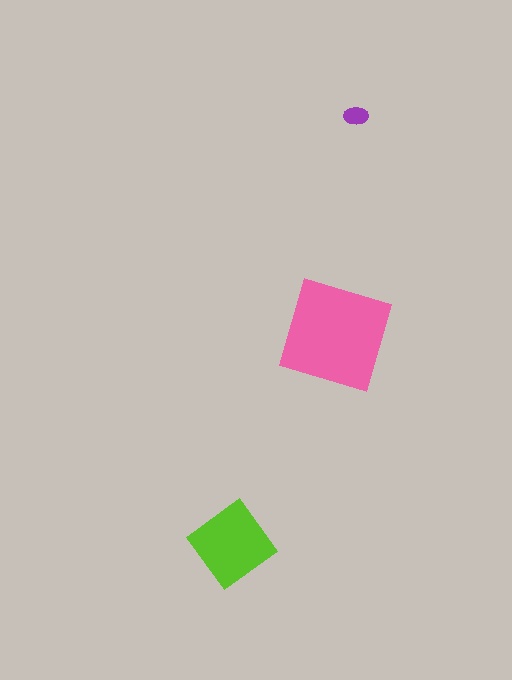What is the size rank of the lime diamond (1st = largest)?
2nd.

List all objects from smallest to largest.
The purple ellipse, the lime diamond, the pink diamond.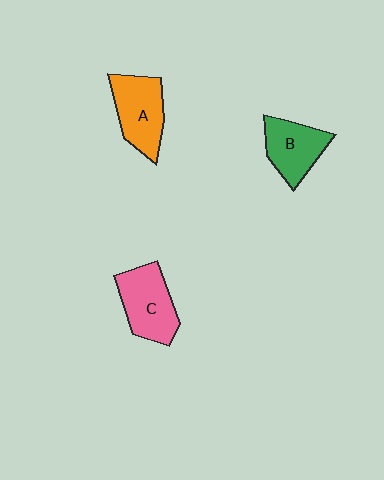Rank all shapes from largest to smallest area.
From largest to smallest: C (pink), A (orange), B (green).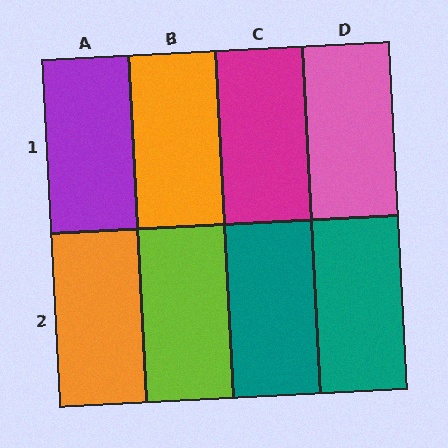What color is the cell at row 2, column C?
Teal.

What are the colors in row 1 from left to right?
Purple, orange, magenta, pink.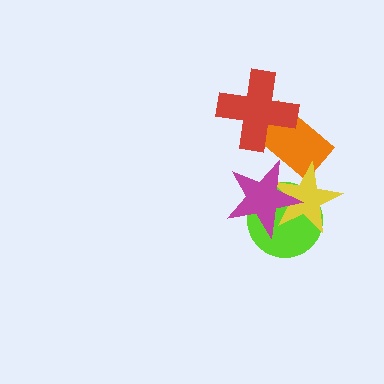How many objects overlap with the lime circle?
2 objects overlap with the lime circle.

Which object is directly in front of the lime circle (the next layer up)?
The yellow star is directly in front of the lime circle.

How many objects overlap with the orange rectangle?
3 objects overlap with the orange rectangle.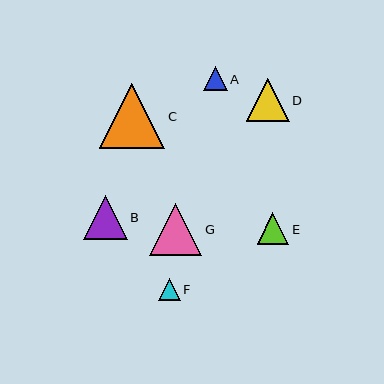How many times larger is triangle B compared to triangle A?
Triangle B is approximately 1.9 times the size of triangle A.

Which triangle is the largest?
Triangle C is the largest with a size of approximately 65 pixels.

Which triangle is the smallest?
Triangle F is the smallest with a size of approximately 22 pixels.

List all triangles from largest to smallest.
From largest to smallest: C, G, B, D, E, A, F.